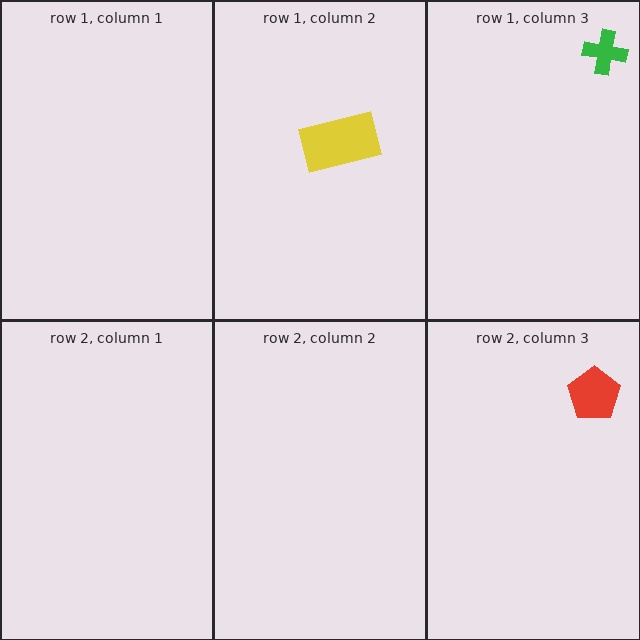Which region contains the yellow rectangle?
The row 1, column 2 region.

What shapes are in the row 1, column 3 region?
The green cross.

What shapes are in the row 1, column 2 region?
The yellow rectangle.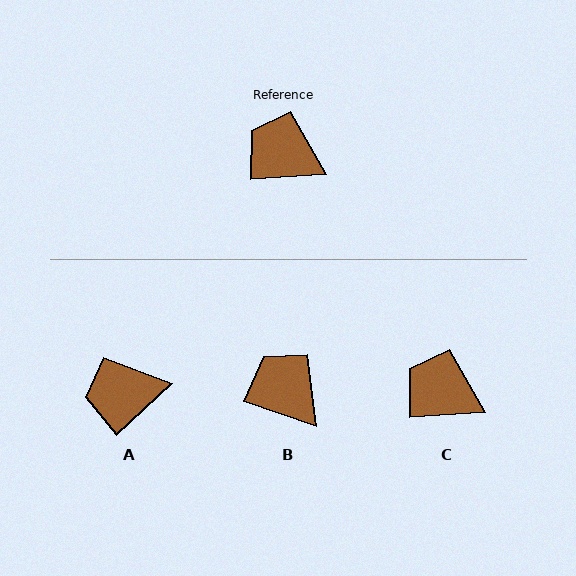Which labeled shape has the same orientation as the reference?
C.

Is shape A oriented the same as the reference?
No, it is off by about 40 degrees.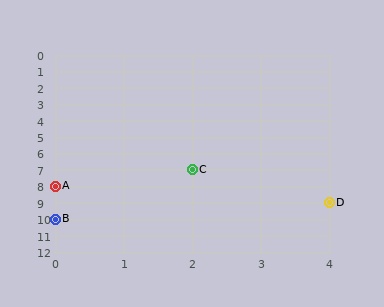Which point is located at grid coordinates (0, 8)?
Point A is at (0, 8).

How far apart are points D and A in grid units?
Points D and A are 4 columns and 1 row apart (about 4.1 grid units diagonally).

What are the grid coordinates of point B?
Point B is at grid coordinates (0, 10).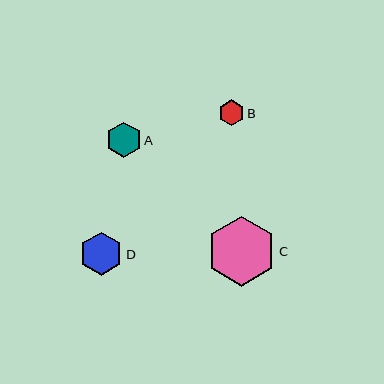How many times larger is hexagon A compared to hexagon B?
Hexagon A is approximately 1.4 times the size of hexagon B.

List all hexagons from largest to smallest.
From largest to smallest: C, D, A, B.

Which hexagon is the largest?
Hexagon C is the largest with a size of approximately 70 pixels.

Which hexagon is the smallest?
Hexagon B is the smallest with a size of approximately 26 pixels.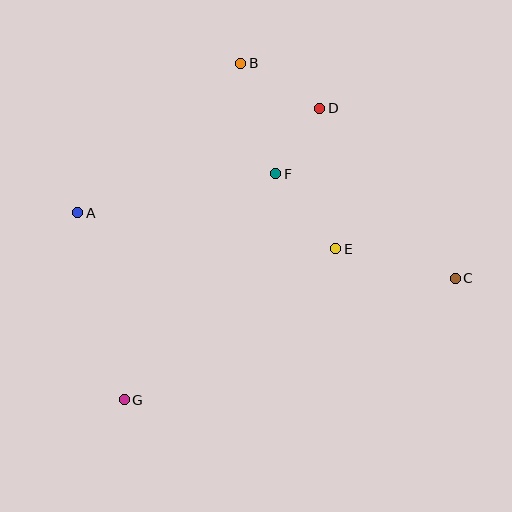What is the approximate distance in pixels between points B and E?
The distance between B and E is approximately 208 pixels.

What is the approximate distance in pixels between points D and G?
The distance between D and G is approximately 351 pixels.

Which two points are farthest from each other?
Points A and C are farthest from each other.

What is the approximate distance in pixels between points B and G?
The distance between B and G is approximately 356 pixels.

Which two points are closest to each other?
Points D and F are closest to each other.